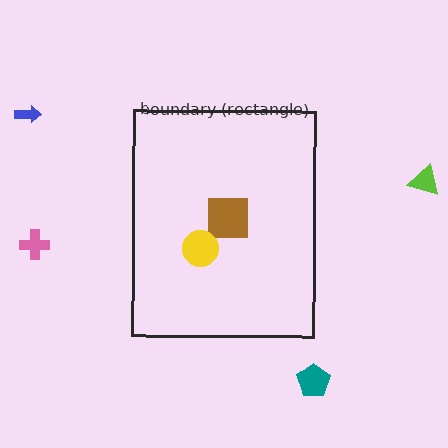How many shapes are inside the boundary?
2 inside, 4 outside.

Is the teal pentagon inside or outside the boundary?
Outside.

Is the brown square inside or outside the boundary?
Inside.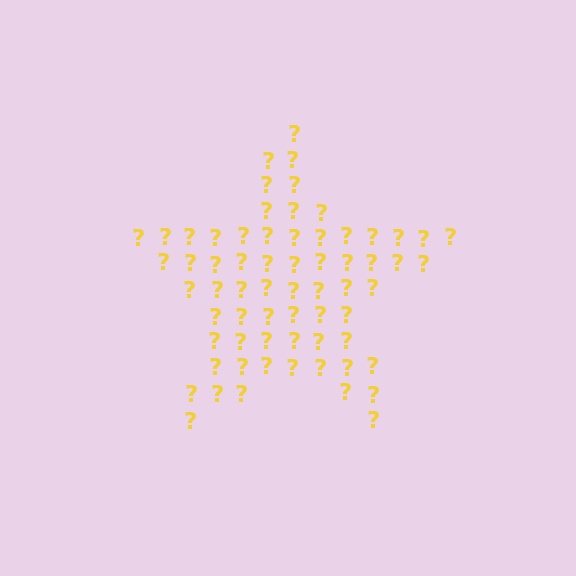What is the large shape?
The large shape is a star.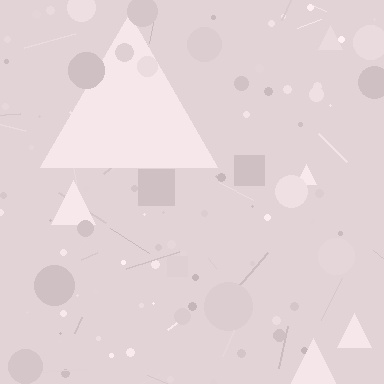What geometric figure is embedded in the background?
A triangle is embedded in the background.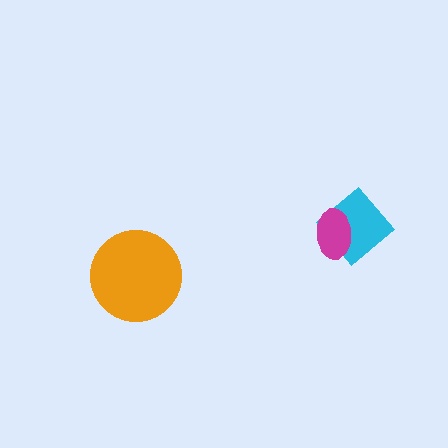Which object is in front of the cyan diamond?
The magenta ellipse is in front of the cyan diamond.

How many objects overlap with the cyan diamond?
1 object overlaps with the cyan diamond.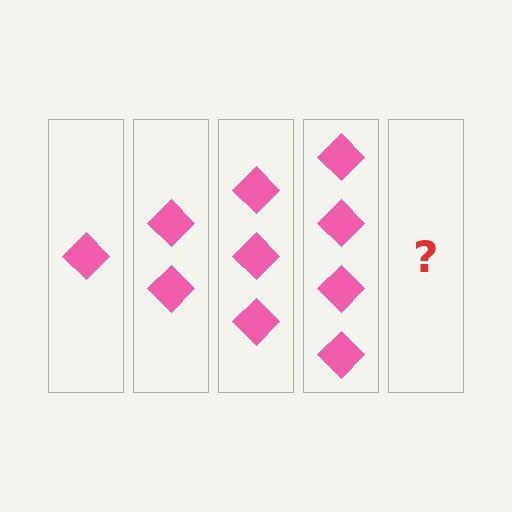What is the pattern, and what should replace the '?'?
The pattern is that each step adds one more diamond. The '?' should be 5 diamonds.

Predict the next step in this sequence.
The next step is 5 diamonds.